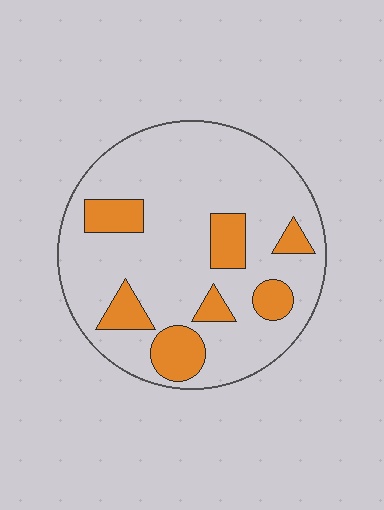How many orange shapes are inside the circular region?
7.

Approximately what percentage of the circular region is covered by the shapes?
Approximately 20%.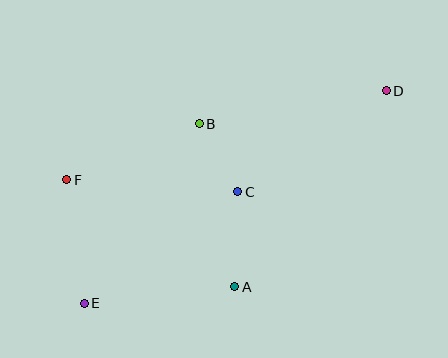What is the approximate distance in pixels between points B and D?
The distance between B and D is approximately 190 pixels.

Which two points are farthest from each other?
Points D and E are farthest from each other.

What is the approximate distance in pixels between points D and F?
The distance between D and F is approximately 332 pixels.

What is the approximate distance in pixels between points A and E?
The distance between A and E is approximately 152 pixels.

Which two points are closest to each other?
Points B and C are closest to each other.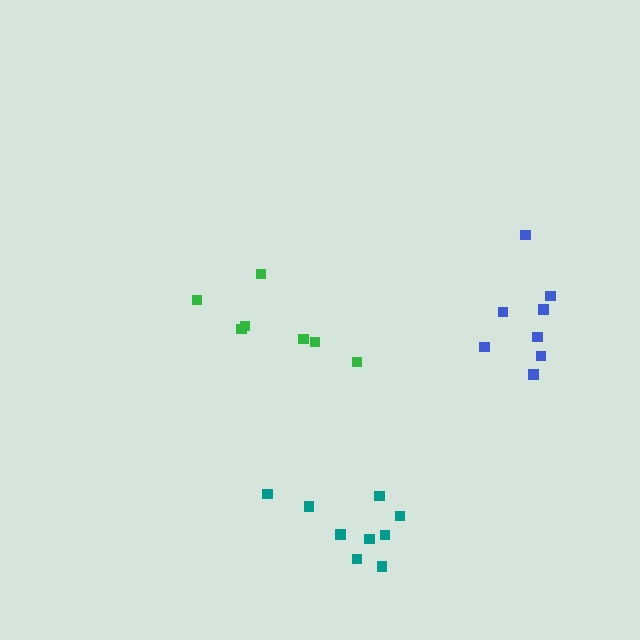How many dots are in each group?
Group 1: 7 dots, Group 2: 9 dots, Group 3: 8 dots (24 total).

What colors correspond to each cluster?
The clusters are colored: green, teal, blue.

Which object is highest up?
The blue cluster is topmost.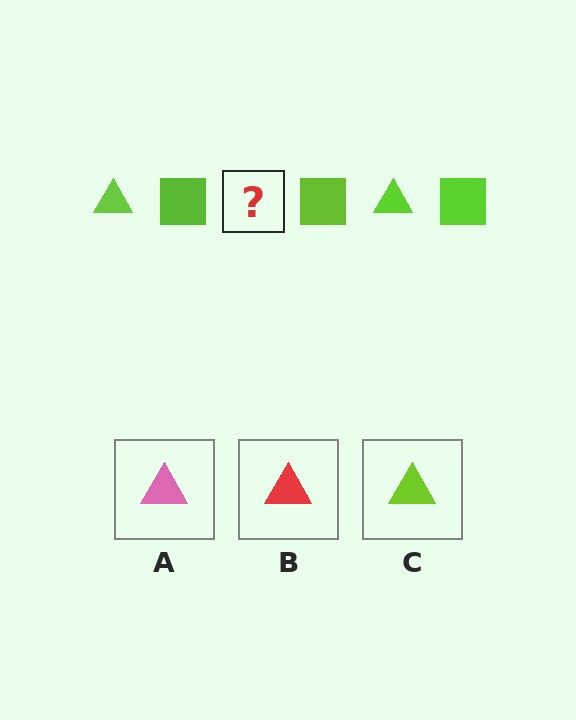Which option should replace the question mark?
Option C.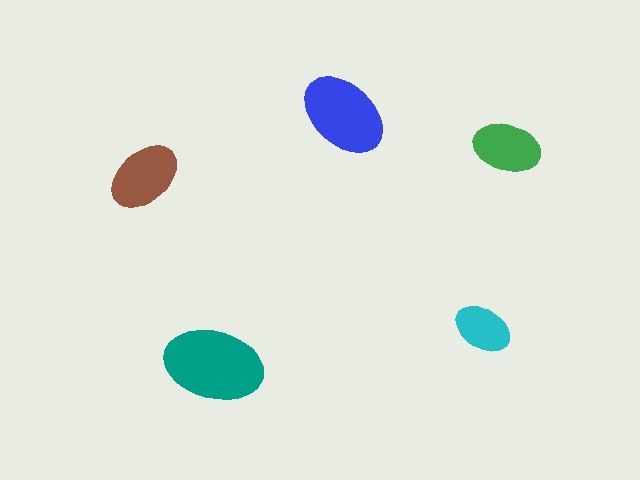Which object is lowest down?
The teal ellipse is bottommost.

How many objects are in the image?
There are 5 objects in the image.